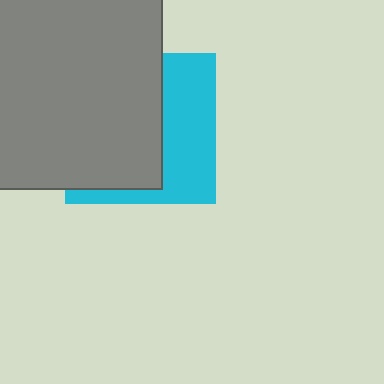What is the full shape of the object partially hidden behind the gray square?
The partially hidden object is a cyan square.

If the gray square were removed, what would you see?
You would see the complete cyan square.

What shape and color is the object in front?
The object in front is a gray square.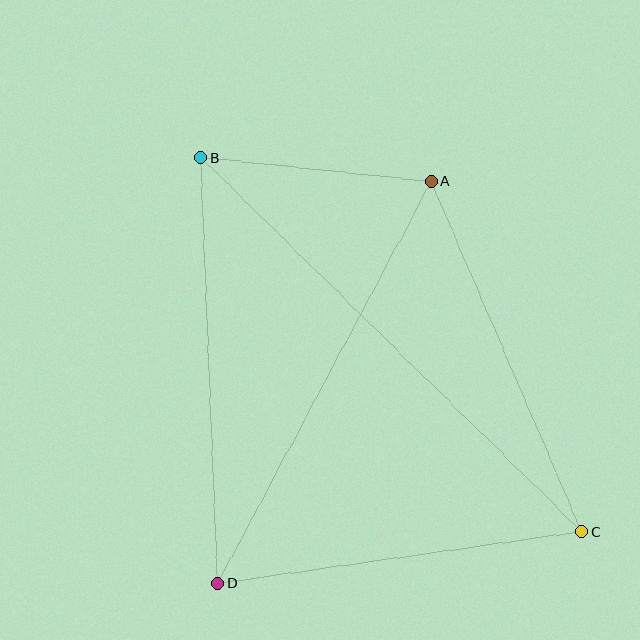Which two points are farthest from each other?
Points B and C are farthest from each other.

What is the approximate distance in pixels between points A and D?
The distance between A and D is approximately 455 pixels.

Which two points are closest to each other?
Points A and B are closest to each other.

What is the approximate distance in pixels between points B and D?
The distance between B and D is approximately 426 pixels.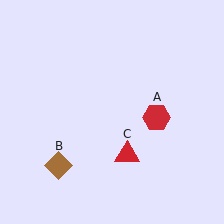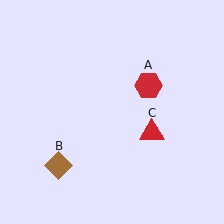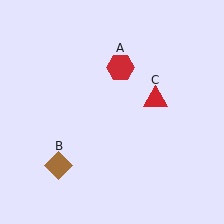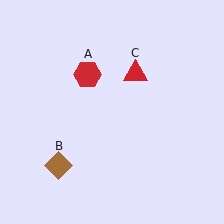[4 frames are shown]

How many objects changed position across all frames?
2 objects changed position: red hexagon (object A), red triangle (object C).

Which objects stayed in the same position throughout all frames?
Brown diamond (object B) remained stationary.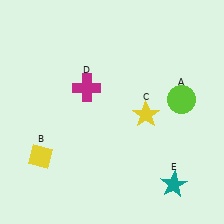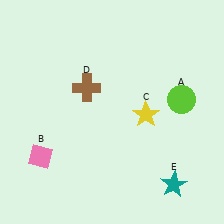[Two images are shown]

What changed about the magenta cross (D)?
In Image 1, D is magenta. In Image 2, it changed to brown.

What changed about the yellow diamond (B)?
In Image 1, B is yellow. In Image 2, it changed to pink.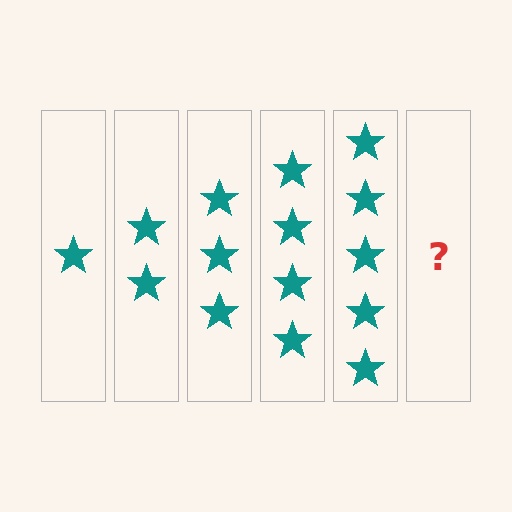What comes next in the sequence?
The next element should be 6 stars.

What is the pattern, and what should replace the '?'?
The pattern is that each step adds one more star. The '?' should be 6 stars.